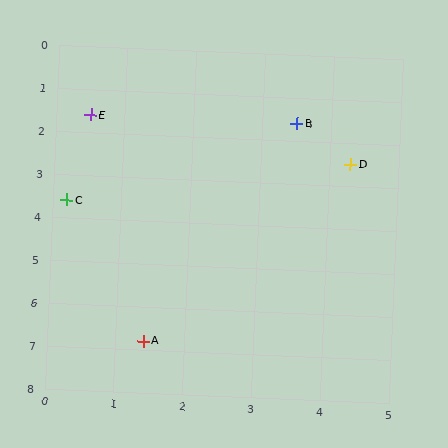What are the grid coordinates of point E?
Point E is at approximately (0.5, 1.6).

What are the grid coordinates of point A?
Point A is at approximately (1.4, 6.8).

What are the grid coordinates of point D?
Point D is at approximately (4.3, 2.5).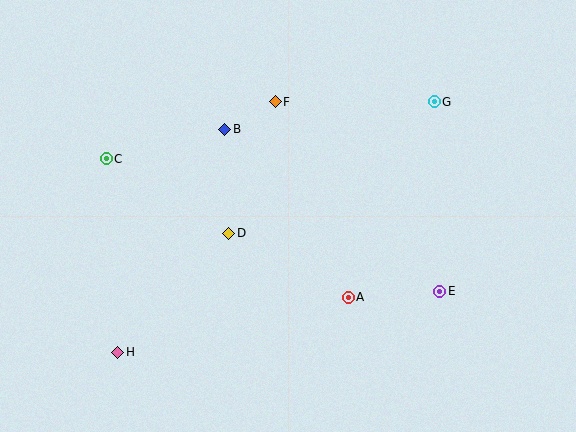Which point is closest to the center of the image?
Point D at (229, 233) is closest to the center.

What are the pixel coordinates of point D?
Point D is at (229, 233).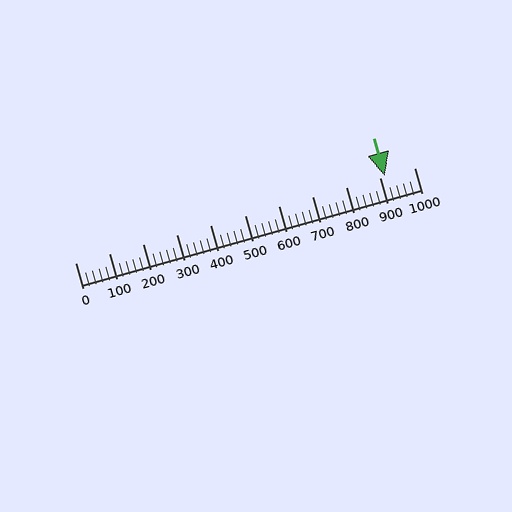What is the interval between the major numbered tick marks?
The major tick marks are spaced 100 units apart.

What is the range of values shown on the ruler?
The ruler shows values from 0 to 1000.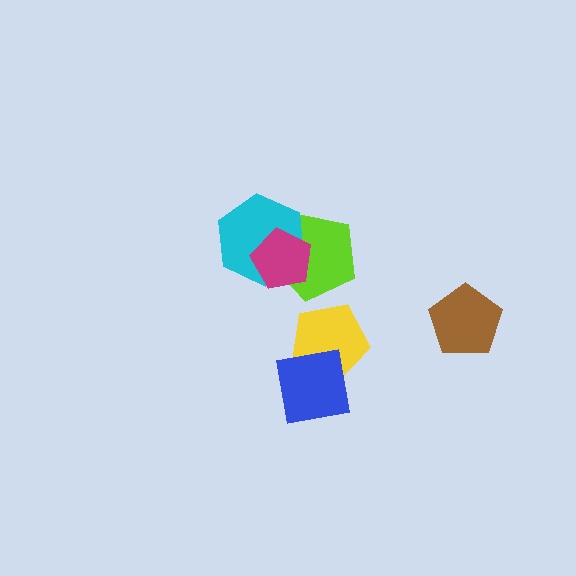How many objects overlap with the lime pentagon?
2 objects overlap with the lime pentagon.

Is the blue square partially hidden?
No, no other shape covers it.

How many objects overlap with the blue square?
1 object overlaps with the blue square.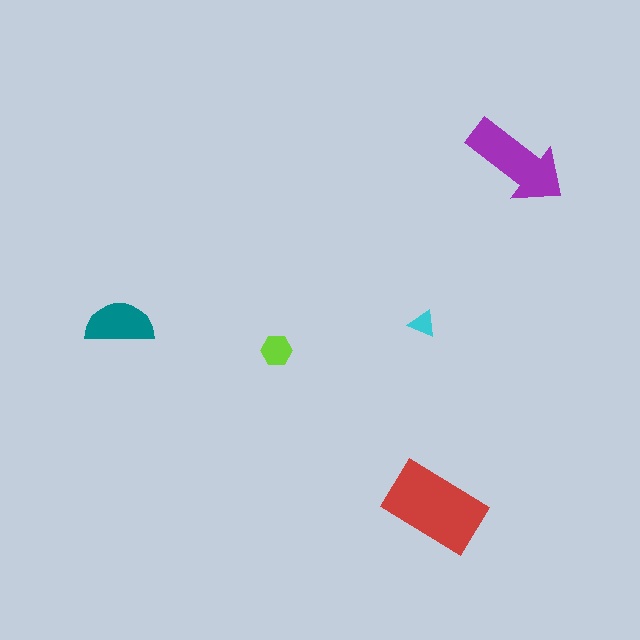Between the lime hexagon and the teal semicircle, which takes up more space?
The teal semicircle.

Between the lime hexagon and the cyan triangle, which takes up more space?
The lime hexagon.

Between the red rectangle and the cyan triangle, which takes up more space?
The red rectangle.